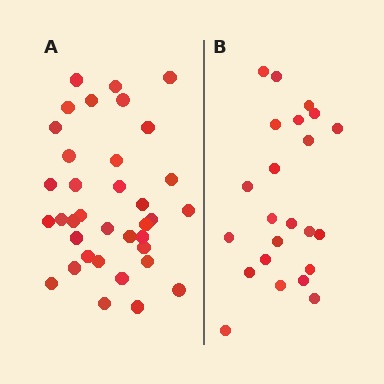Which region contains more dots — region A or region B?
Region A (the left region) has more dots.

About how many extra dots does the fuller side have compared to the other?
Region A has approximately 15 more dots than region B.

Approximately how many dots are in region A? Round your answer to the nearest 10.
About 40 dots. (The exact count is 36, which rounds to 40.)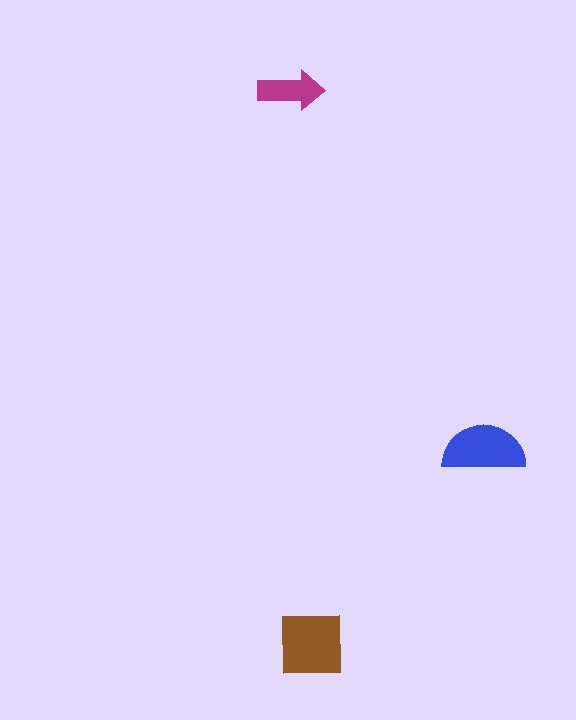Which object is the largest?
The brown square.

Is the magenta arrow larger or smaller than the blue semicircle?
Smaller.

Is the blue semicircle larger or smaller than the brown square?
Smaller.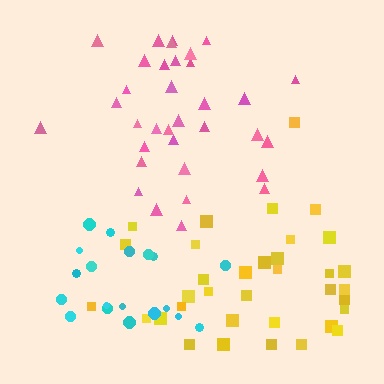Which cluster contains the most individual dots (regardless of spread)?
Yellow (35).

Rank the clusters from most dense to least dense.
yellow, cyan, pink.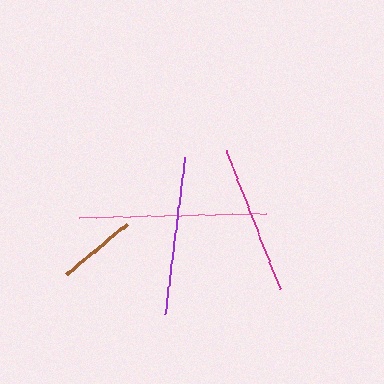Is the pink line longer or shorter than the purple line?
The pink line is longer than the purple line.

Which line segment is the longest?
The pink line is the longest at approximately 188 pixels.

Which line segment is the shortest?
The brown line is the shortest at approximately 80 pixels.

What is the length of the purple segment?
The purple segment is approximately 159 pixels long.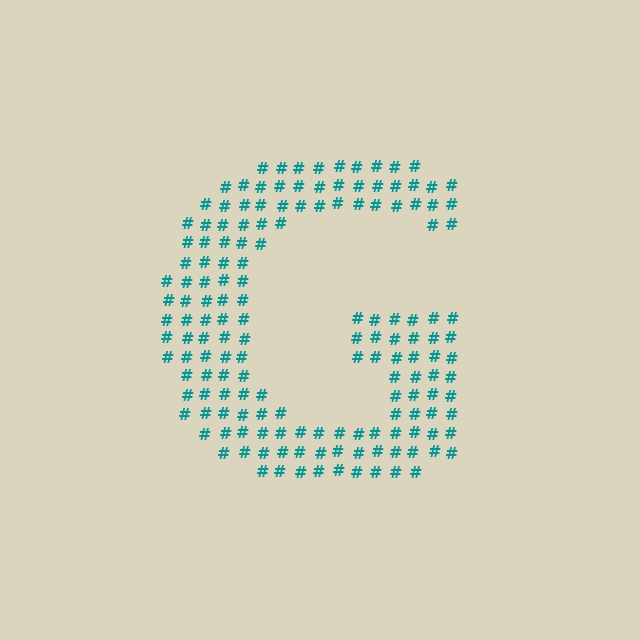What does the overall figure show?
The overall figure shows the letter G.